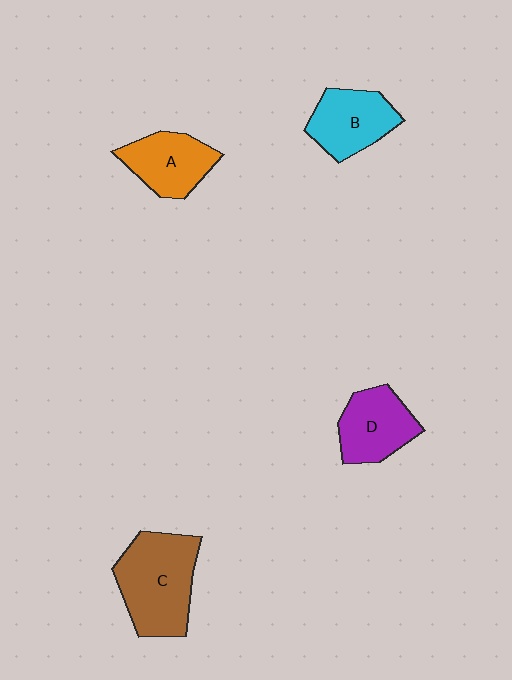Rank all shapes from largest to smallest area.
From largest to smallest: C (brown), B (cyan), D (purple), A (orange).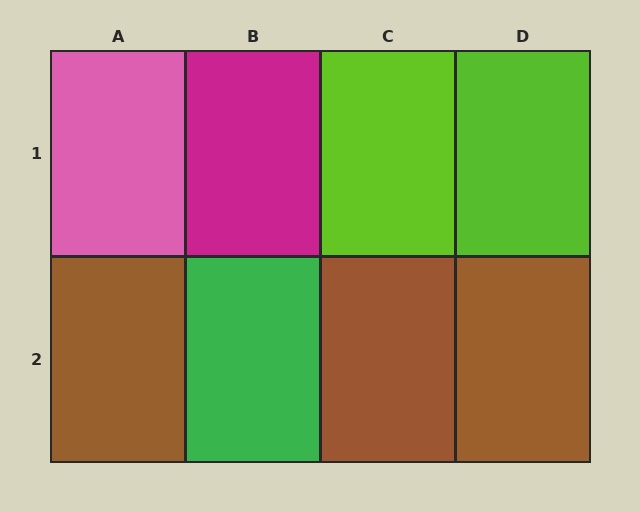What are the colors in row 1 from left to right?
Pink, magenta, lime, lime.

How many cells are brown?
3 cells are brown.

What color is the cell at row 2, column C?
Brown.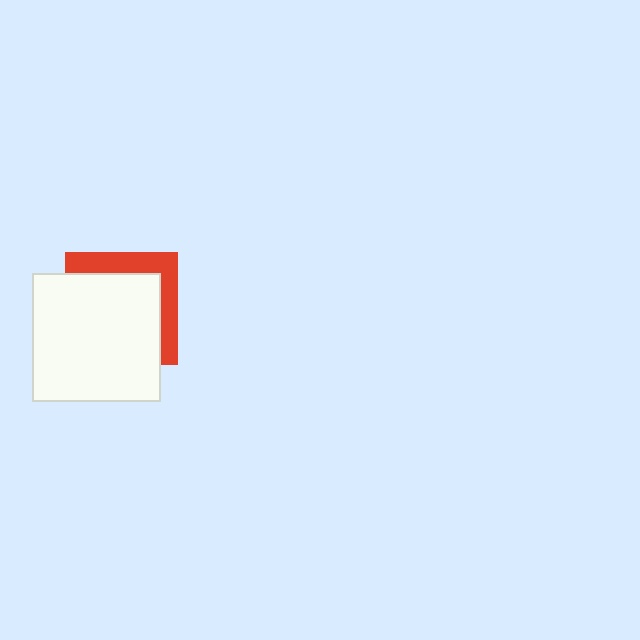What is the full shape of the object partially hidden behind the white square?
The partially hidden object is a red square.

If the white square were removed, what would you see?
You would see the complete red square.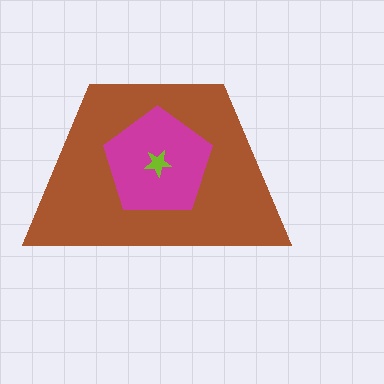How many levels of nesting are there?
3.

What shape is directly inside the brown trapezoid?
The magenta pentagon.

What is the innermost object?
The lime star.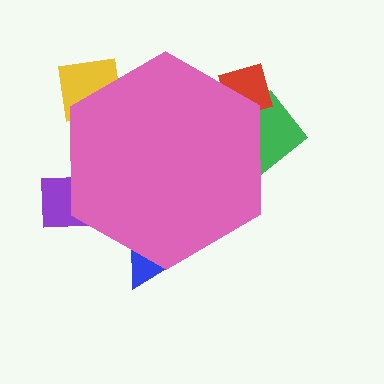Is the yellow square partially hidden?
Yes, the yellow square is partially hidden behind the pink hexagon.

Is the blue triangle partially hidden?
Yes, the blue triangle is partially hidden behind the pink hexagon.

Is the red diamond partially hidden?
Yes, the red diamond is partially hidden behind the pink hexagon.